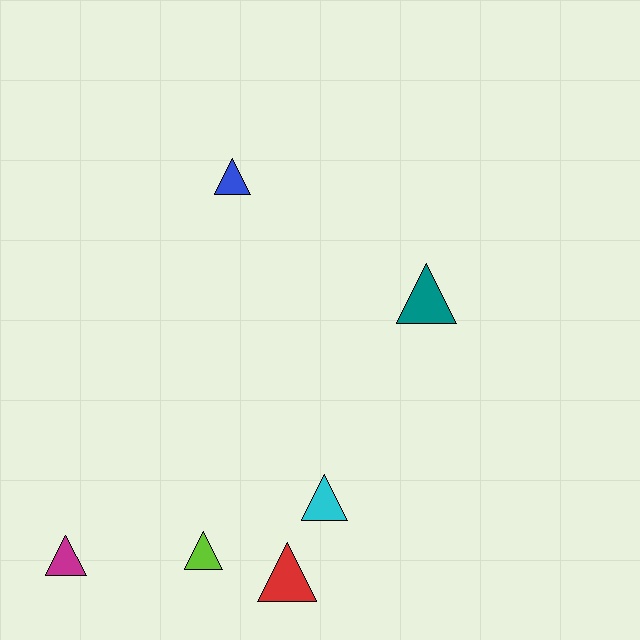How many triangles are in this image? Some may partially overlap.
There are 6 triangles.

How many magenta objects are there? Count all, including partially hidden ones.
There is 1 magenta object.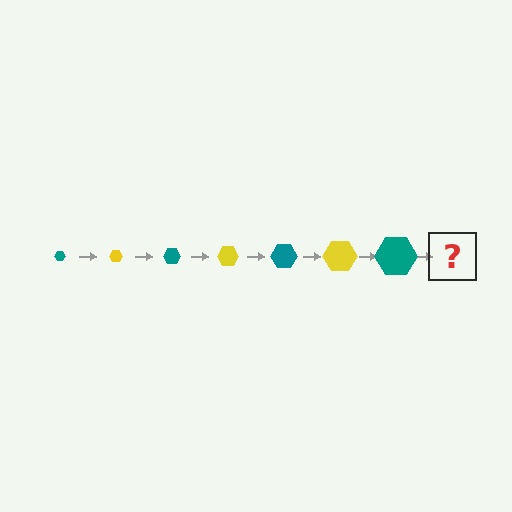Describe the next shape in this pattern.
It should be a yellow hexagon, larger than the previous one.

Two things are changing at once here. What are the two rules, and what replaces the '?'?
The two rules are that the hexagon grows larger each step and the color cycles through teal and yellow. The '?' should be a yellow hexagon, larger than the previous one.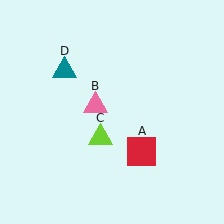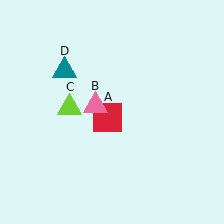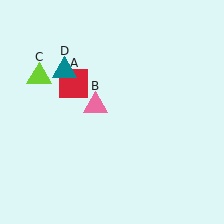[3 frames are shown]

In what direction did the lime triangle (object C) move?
The lime triangle (object C) moved up and to the left.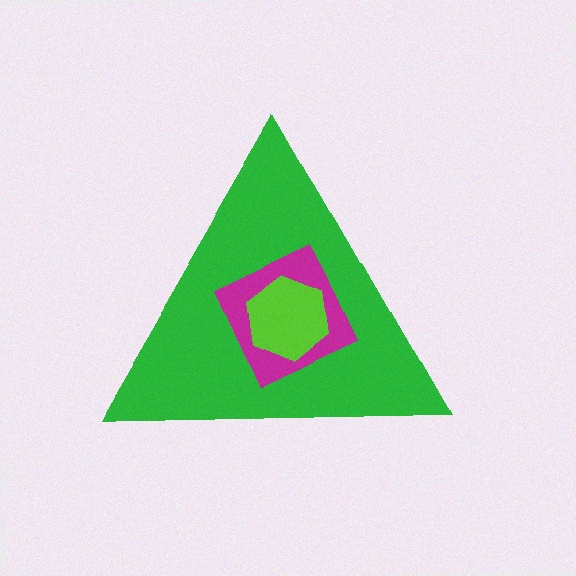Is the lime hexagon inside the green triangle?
Yes.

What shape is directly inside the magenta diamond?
The lime hexagon.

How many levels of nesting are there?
3.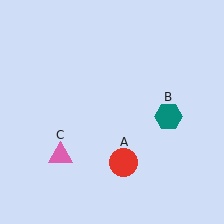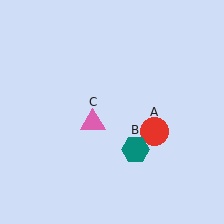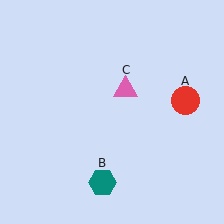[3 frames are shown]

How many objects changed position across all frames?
3 objects changed position: red circle (object A), teal hexagon (object B), pink triangle (object C).